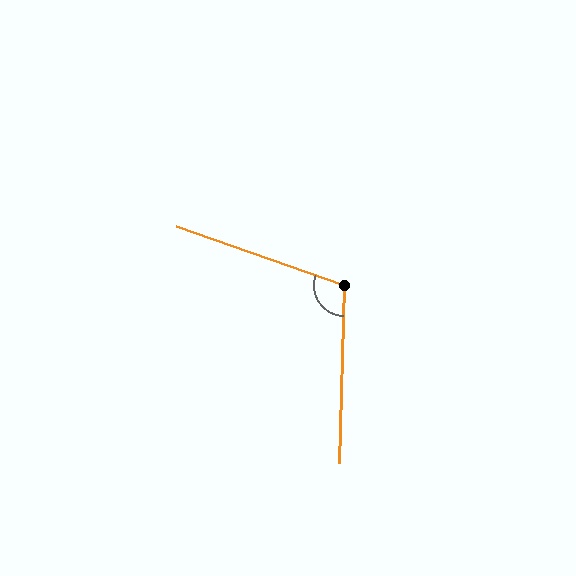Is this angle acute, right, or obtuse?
It is obtuse.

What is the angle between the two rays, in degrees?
Approximately 108 degrees.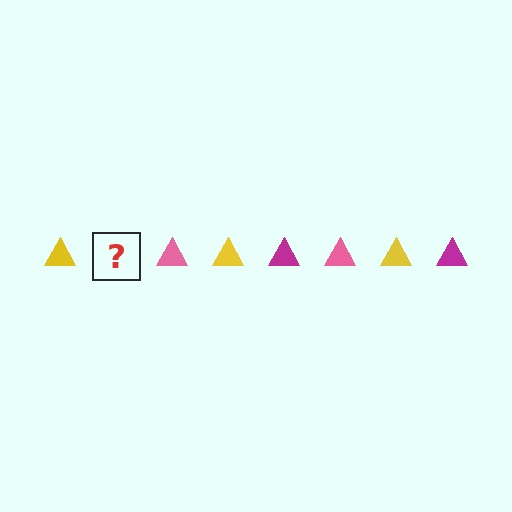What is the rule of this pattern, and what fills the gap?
The rule is that the pattern cycles through yellow, magenta, pink triangles. The gap should be filled with a magenta triangle.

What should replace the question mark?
The question mark should be replaced with a magenta triangle.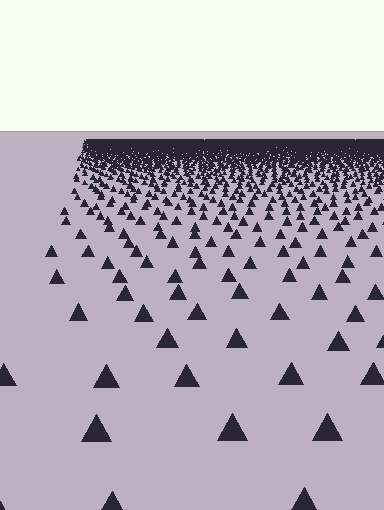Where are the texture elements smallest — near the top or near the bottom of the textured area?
Near the top.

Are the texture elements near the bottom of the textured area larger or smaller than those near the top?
Larger. Near the bottom, elements are closer to the viewer and appear at a bigger on-screen size.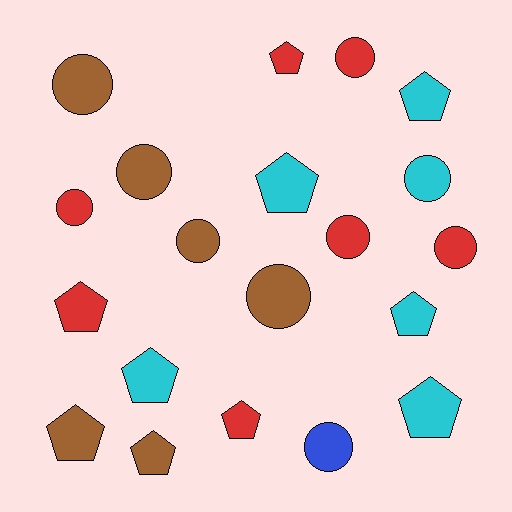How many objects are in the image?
There are 20 objects.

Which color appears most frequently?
Red, with 7 objects.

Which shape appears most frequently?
Pentagon, with 10 objects.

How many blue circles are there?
There is 1 blue circle.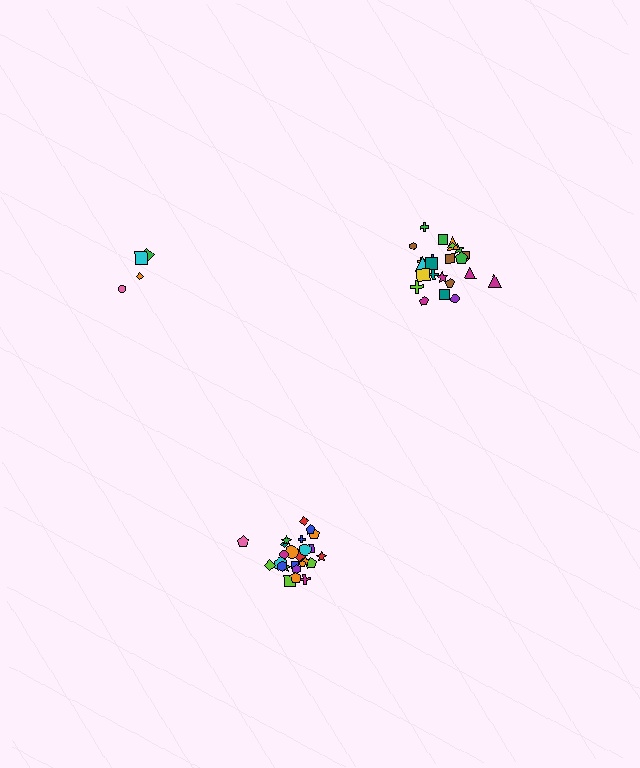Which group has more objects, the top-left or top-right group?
The top-right group.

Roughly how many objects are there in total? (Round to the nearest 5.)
Roughly 55 objects in total.